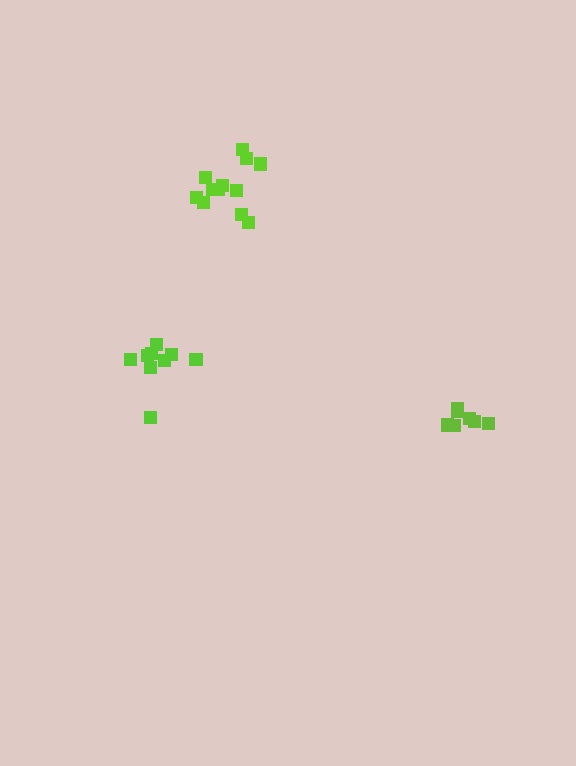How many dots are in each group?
Group 1: 9 dots, Group 2: 7 dots, Group 3: 12 dots (28 total).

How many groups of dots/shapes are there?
There are 3 groups.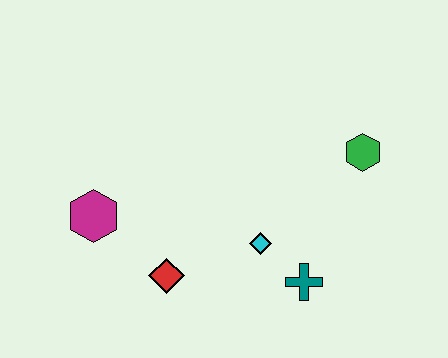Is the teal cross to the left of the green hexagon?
Yes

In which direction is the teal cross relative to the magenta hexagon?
The teal cross is to the right of the magenta hexagon.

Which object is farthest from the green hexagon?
The magenta hexagon is farthest from the green hexagon.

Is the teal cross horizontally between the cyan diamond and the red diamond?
No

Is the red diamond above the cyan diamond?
No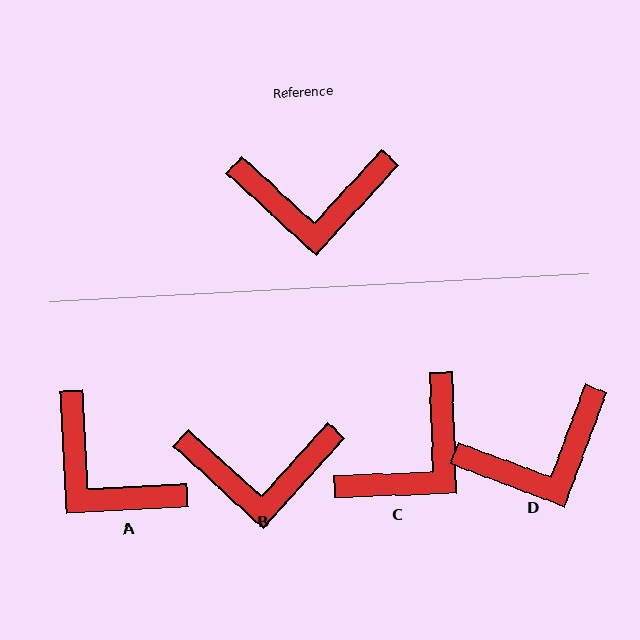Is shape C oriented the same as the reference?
No, it is off by about 44 degrees.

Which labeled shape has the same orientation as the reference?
B.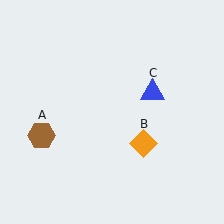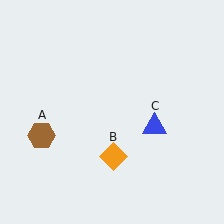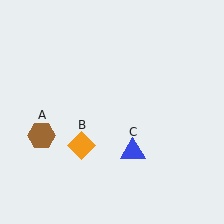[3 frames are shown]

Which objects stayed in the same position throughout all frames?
Brown hexagon (object A) remained stationary.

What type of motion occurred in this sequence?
The orange diamond (object B), blue triangle (object C) rotated clockwise around the center of the scene.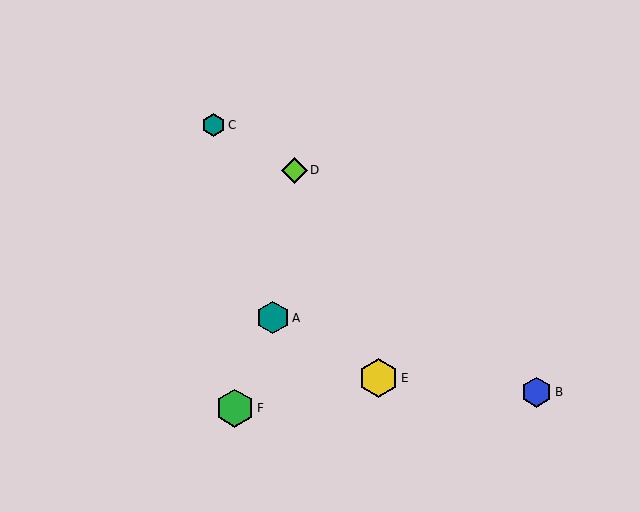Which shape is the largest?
The yellow hexagon (labeled E) is the largest.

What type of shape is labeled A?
Shape A is a teal hexagon.